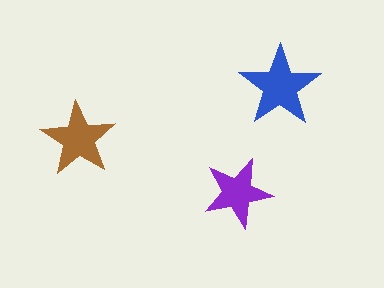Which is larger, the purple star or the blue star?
The blue one.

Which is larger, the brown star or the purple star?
The brown one.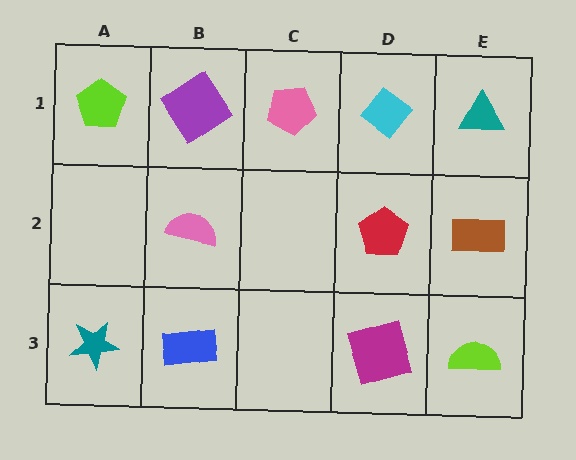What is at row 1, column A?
A lime pentagon.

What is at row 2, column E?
A brown rectangle.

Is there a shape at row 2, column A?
No, that cell is empty.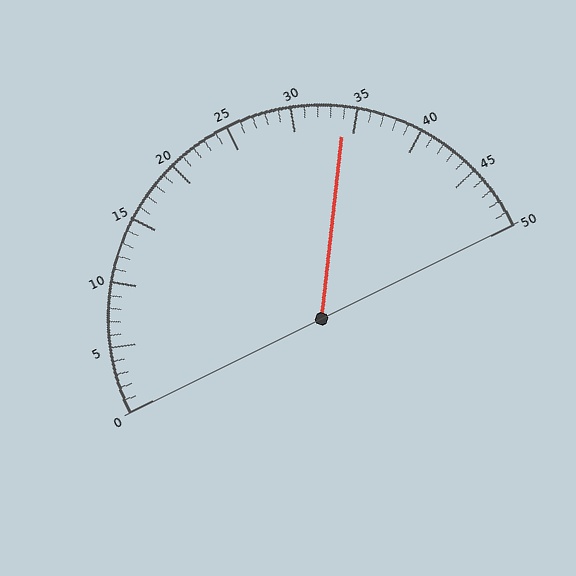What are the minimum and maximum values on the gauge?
The gauge ranges from 0 to 50.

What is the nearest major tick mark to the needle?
The nearest major tick mark is 35.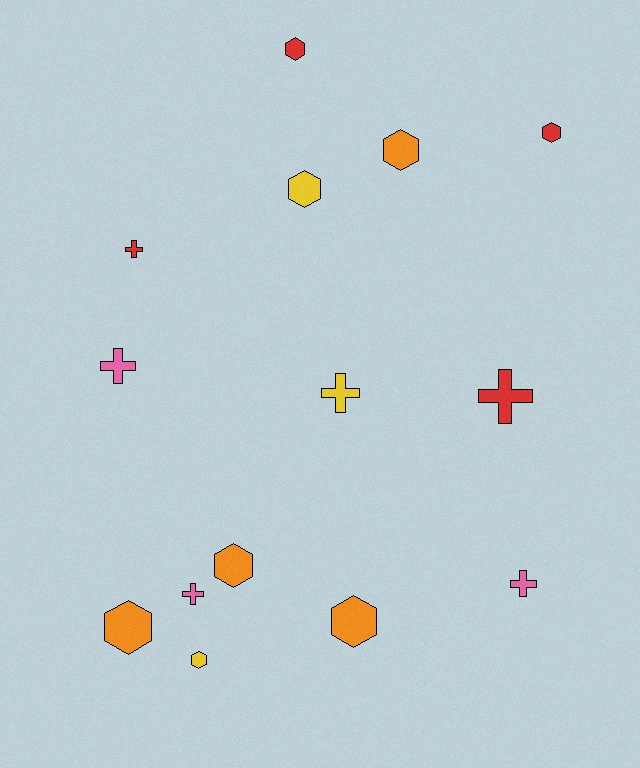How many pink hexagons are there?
There are no pink hexagons.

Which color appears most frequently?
Red, with 4 objects.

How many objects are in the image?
There are 14 objects.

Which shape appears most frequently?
Hexagon, with 8 objects.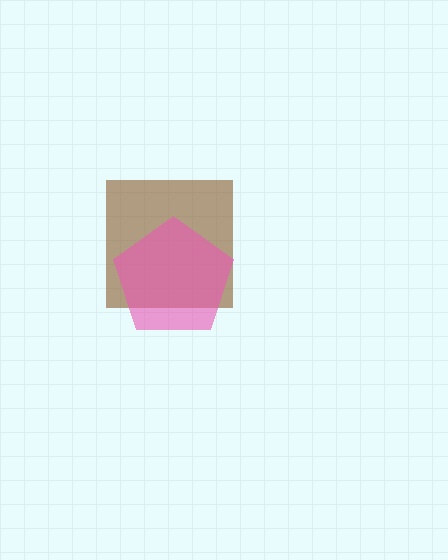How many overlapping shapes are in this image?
There are 2 overlapping shapes in the image.